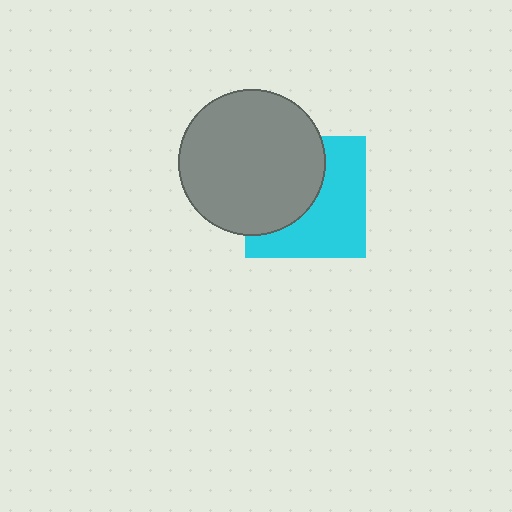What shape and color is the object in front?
The object in front is a gray circle.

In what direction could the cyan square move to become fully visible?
The cyan square could move right. That would shift it out from behind the gray circle entirely.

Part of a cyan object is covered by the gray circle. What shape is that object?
It is a square.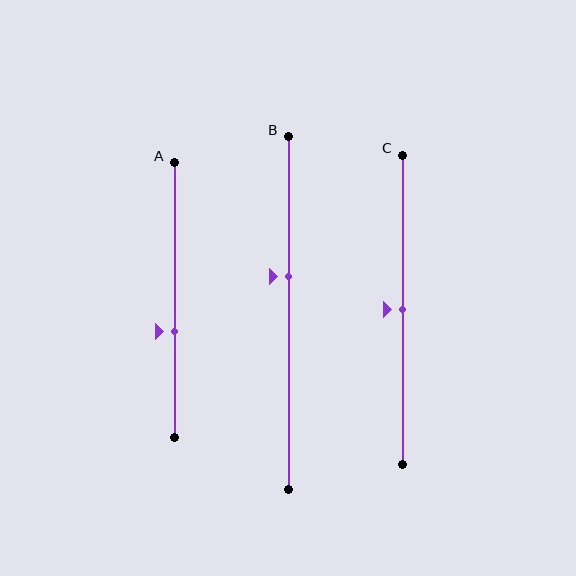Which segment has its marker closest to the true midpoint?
Segment C has its marker closest to the true midpoint.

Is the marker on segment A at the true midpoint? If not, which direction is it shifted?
No, the marker on segment A is shifted downward by about 11% of the segment length.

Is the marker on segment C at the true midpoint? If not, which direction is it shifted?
Yes, the marker on segment C is at the true midpoint.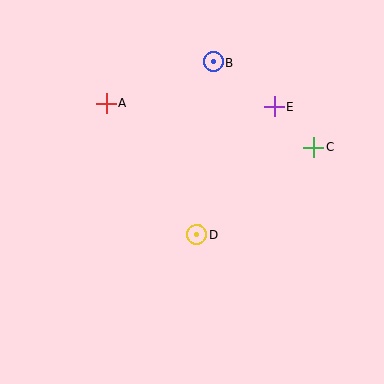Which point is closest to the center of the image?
Point D at (197, 235) is closest to the center.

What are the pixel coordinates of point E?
Point E is at (274, 107).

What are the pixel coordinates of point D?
Point D is at (197, 235).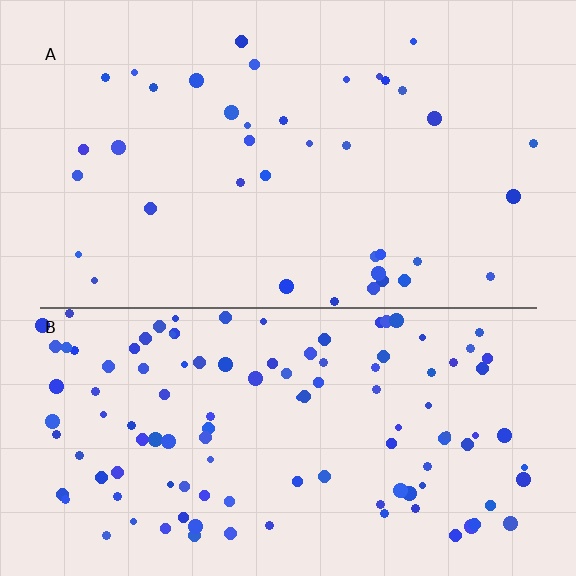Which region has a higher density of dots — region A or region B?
B (the bottom).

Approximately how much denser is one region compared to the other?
Approximately 3.0× — region B over region A.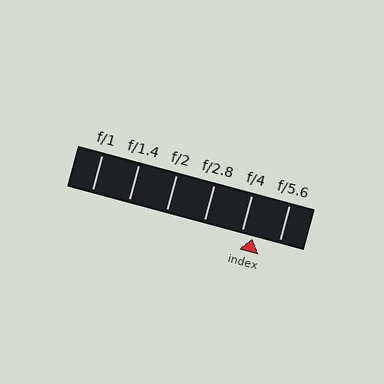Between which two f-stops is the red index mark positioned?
The index mark is between f/4 and f/5.6.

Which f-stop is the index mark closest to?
The index mark is closest to f/4.